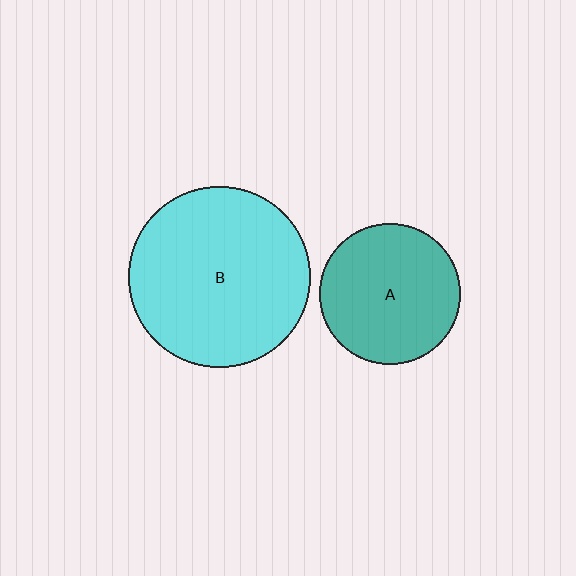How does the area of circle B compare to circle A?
Approximately 1.7 times.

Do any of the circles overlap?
No, none of the circles overlap.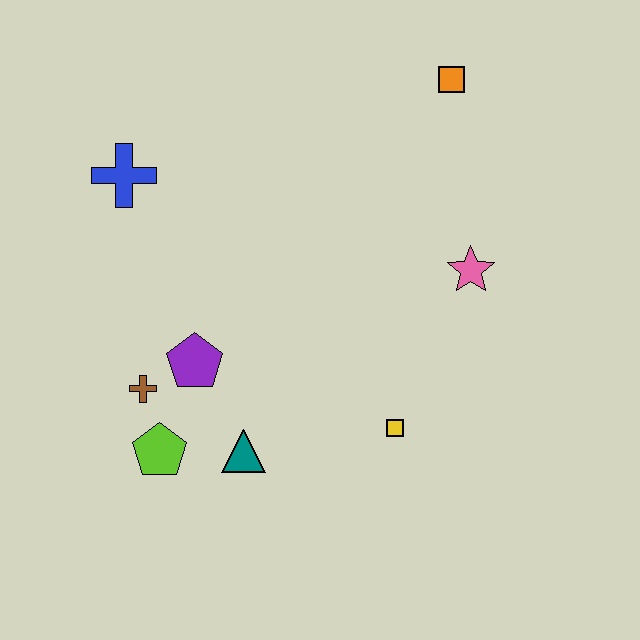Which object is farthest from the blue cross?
The yellow square is farthest from the blue cross.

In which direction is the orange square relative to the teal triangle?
The orange square is above the teal triangle.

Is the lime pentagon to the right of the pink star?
No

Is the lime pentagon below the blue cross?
Yes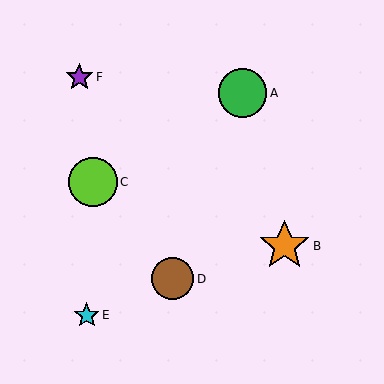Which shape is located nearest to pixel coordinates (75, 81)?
The purple star (labeled F) at (79, 77) is nearest to that location.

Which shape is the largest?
The orange star (labeled B) is the largest.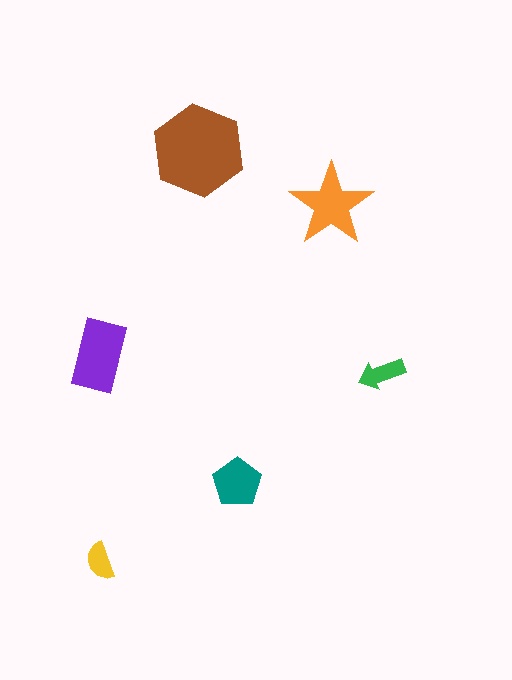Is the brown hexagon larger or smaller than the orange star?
Larger.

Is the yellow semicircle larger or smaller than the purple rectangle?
Smaller.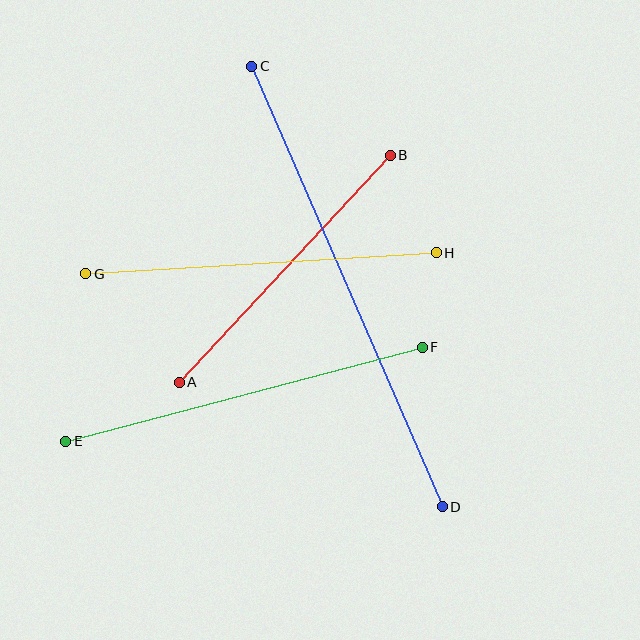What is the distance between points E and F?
The distance is approximately 369 pixels.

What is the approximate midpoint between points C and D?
The midpoint is at approximately (347, 286) pixels.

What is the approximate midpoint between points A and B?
The midpoint is at approximately (285, 269) pixels.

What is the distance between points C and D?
The distance is approximately 480 pixels.